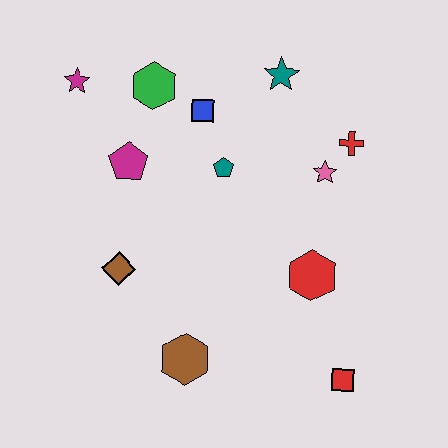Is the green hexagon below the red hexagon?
No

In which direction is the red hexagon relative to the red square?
The red hexagon is above the red square.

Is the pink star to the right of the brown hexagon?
Yes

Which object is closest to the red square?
The red hexagon is closest to the red square.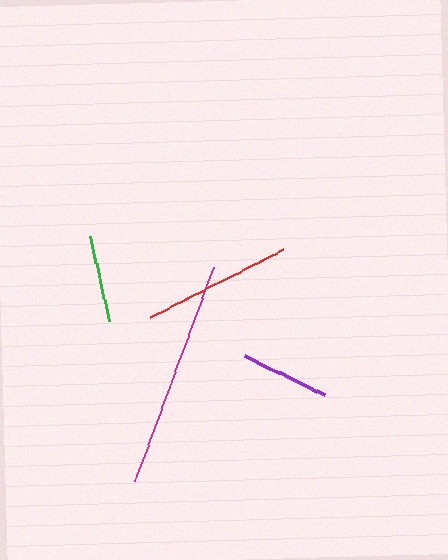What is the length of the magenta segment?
The magenta segment is approximately 227 pixels long.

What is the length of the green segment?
The green segment is approximately 88 pixels long.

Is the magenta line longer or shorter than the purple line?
The magenta line is longer than the purple line.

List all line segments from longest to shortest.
From longest to shortest: magenta, red, purple, green.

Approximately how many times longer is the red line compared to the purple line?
The red line is approximately 1.7 times the length of the purple line.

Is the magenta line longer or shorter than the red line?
The magenta line is longer than the red line.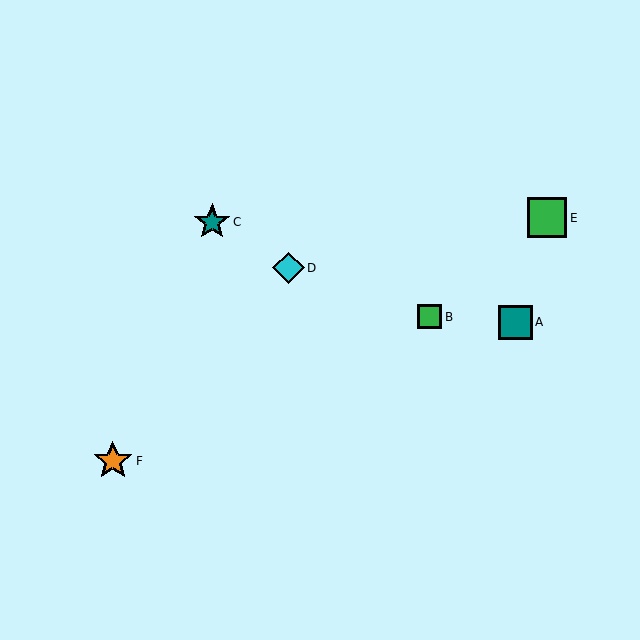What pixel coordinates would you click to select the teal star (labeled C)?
Click at (212, 222) to select the teal star C.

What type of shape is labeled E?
Shape E is a green square.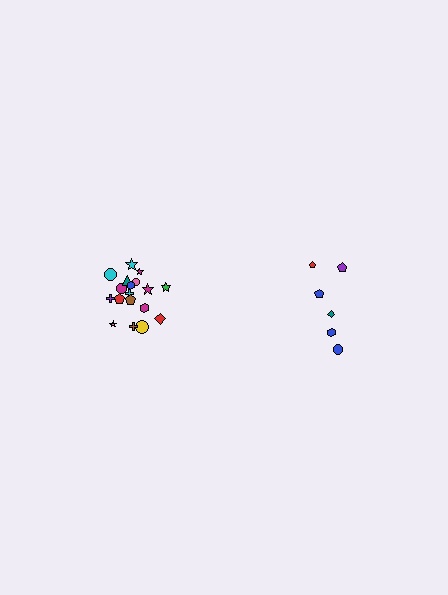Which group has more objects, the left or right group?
The left group.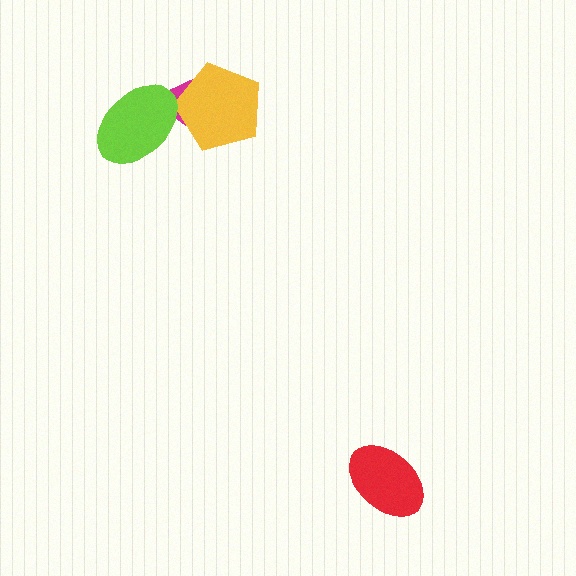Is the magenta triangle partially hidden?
Yes, it is partially covered by another shape.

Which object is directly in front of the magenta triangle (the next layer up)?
The yellow pentagon is directly in front of the magenta triangle.